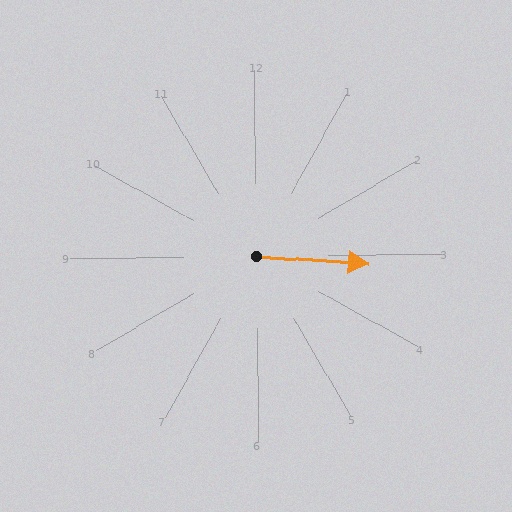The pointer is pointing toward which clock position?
Roughly 3 o'clock.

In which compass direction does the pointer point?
East.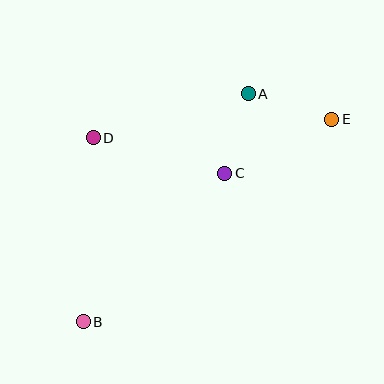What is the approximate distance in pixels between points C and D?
The distance between C and D is approximately 136 pixels.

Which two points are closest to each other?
Points A and C are closest to each other.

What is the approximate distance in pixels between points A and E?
The distance between A and E is approximately 88 pixels.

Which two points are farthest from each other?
Points B and E are farthest from each other.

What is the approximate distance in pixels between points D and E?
The distance between D and E is approximately 239 pixels.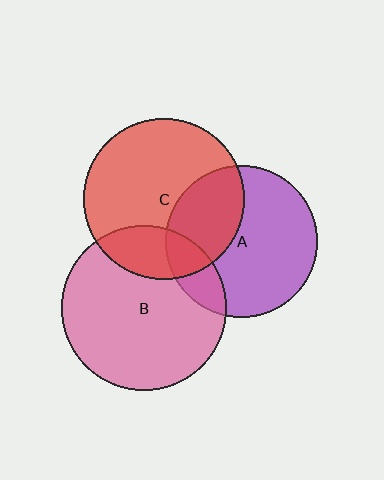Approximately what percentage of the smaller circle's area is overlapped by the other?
Approximately 15%.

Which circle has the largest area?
Circle B (pink).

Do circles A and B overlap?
Yes.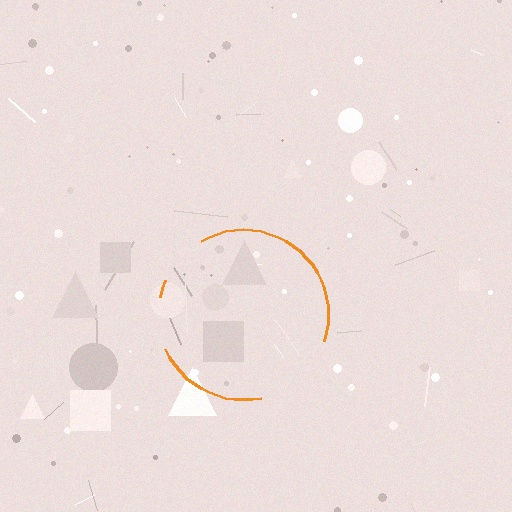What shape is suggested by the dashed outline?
The dashed outline suggests a circle.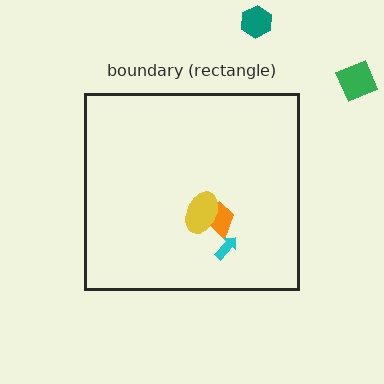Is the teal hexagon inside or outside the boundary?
Outside.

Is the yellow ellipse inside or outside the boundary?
Inside.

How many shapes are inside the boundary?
3 inside, 2 outside.